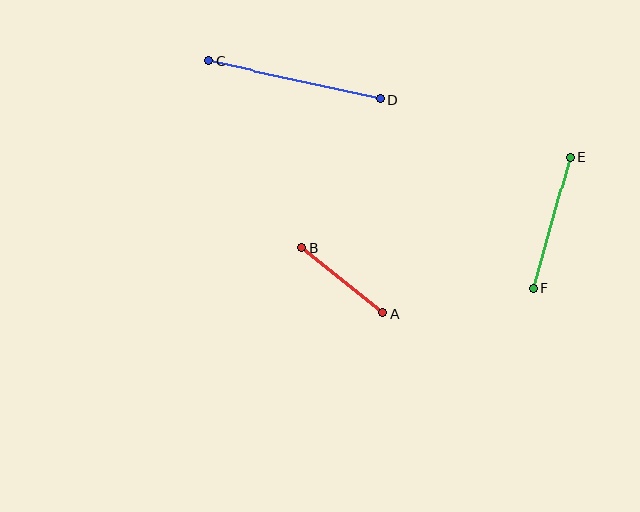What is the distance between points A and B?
The distance is approximately 104 pixels.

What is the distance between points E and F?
The distance is approximately 136 pixels.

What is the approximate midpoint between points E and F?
The midpoint is at approximately (552, 222) pixels.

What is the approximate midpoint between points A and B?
The midpoint is at approximately (342, 280) pixels.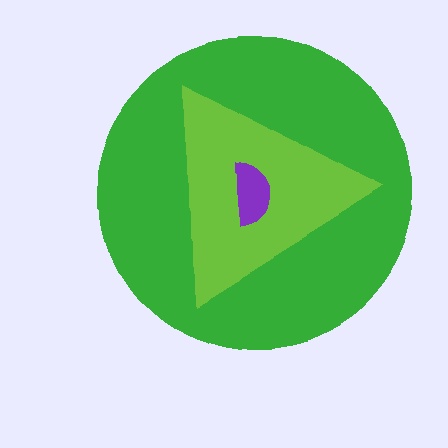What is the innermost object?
The purple semicircle.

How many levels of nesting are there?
3.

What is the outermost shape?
The green circle.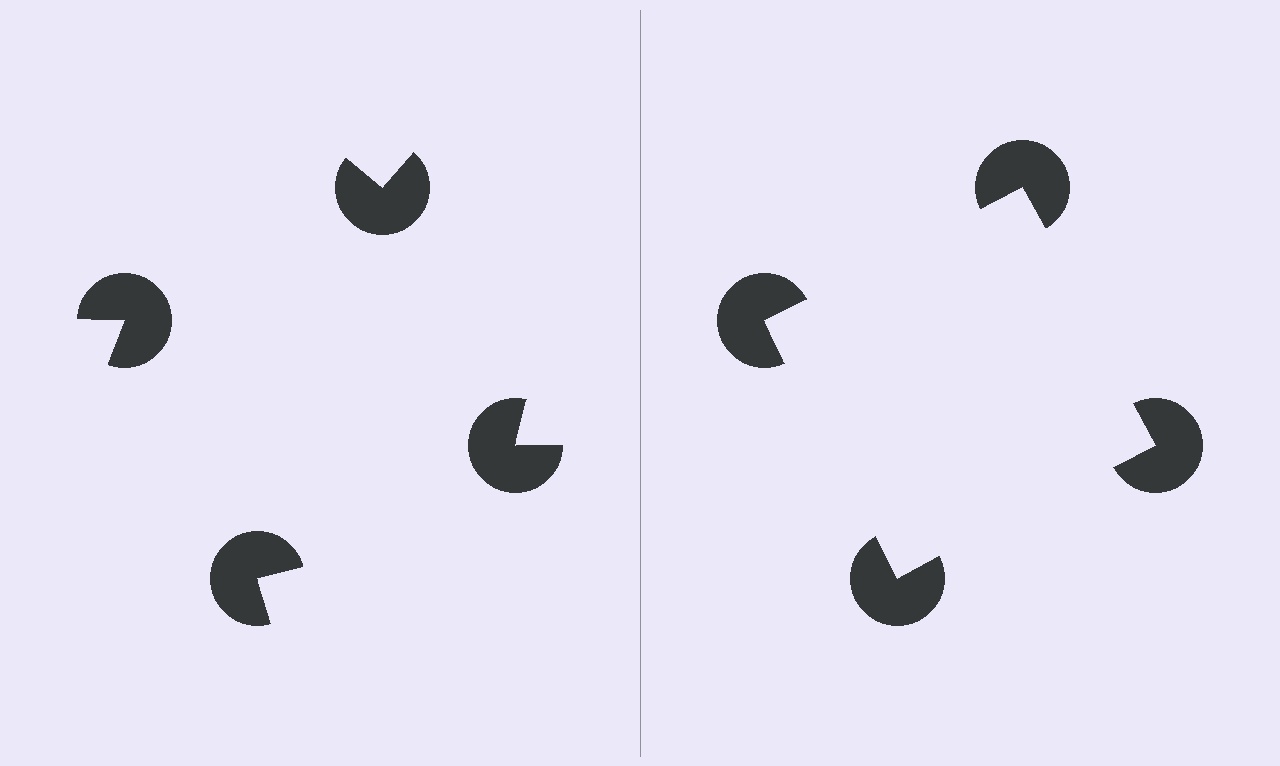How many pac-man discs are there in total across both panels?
8 — 4 on each side.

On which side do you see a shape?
An illusory square appears on the right side. On the left side the wedge cuts are rotated, so no coherent shape forms.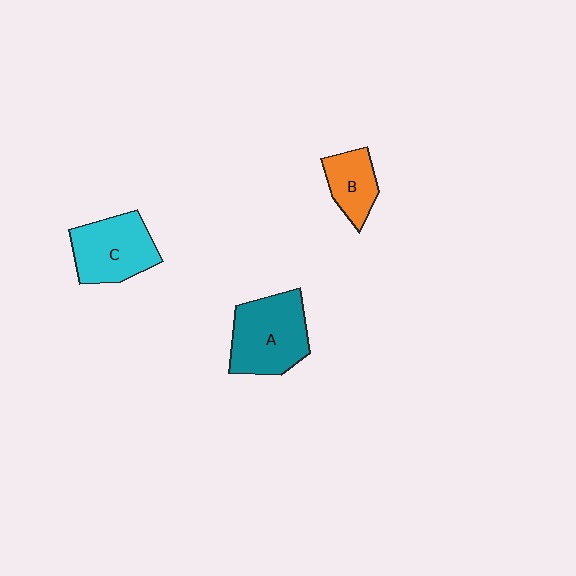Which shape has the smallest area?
Shape B (orange).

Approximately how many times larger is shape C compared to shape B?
Approximately 1.6 times.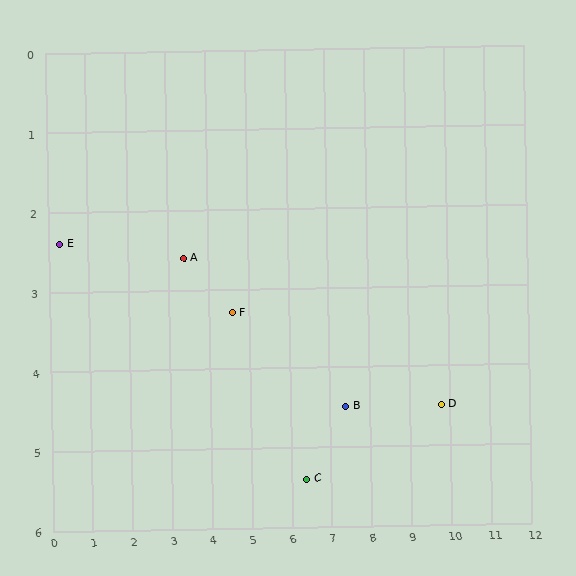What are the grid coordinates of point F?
Point F is at approximately (4.6, 3.3).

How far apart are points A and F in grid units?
Points A and F are about 1.4 grid units apart.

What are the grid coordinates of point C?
Point C is at approximately (6.4, 5.4).